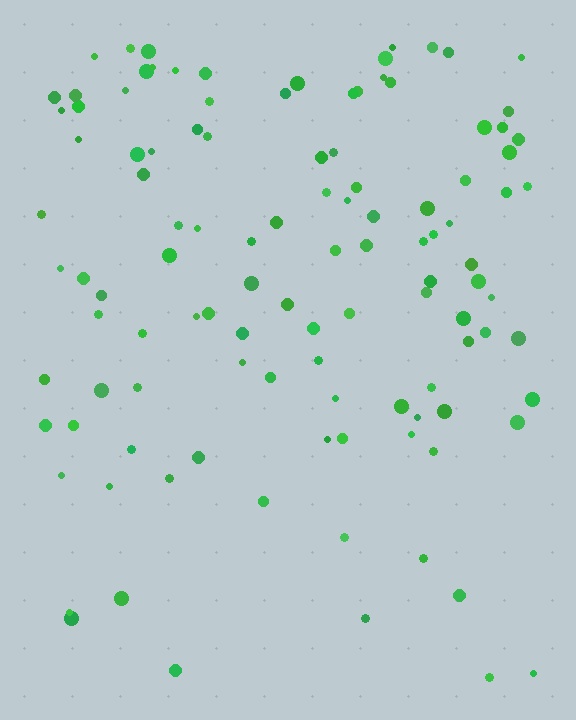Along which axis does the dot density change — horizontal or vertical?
Vertical.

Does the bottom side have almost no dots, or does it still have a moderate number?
Still a moderate number, just noticeably fewer than the top.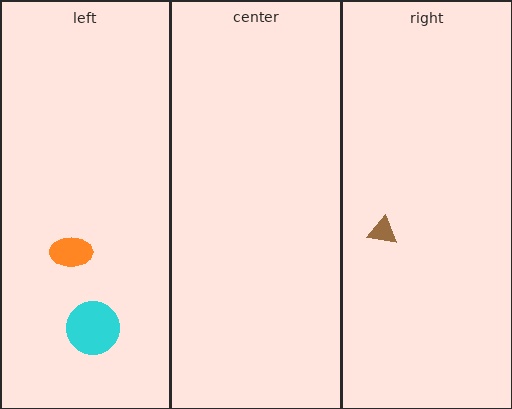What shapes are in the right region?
The brown triangle.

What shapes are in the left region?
The cyan circle, the orange ellipse.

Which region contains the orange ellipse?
The left region.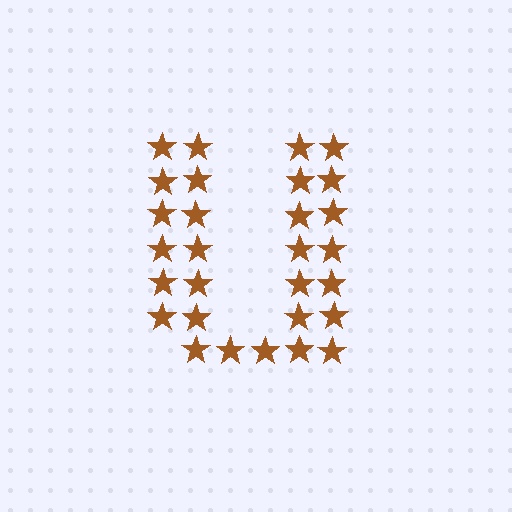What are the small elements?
The small elements are stars.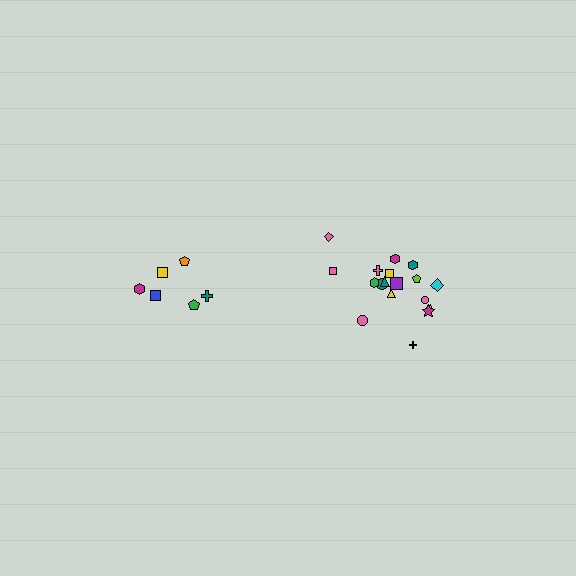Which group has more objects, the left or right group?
The right group.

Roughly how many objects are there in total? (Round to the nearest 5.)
Roughly 25 objects in total.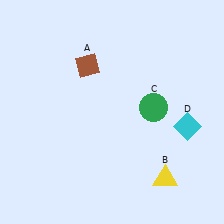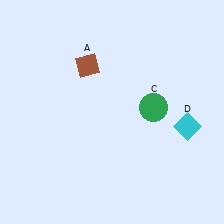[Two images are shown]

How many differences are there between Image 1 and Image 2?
There is 1 difference between the two images.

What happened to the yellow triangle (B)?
The yellow triangle (B) was removed in Image 2. It was in the bottom-right area of Image 1.